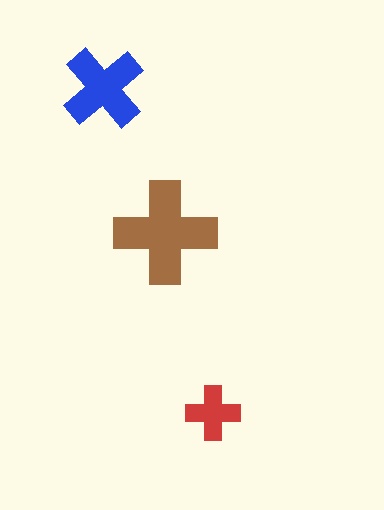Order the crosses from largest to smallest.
the brown one, the blue one, the red one.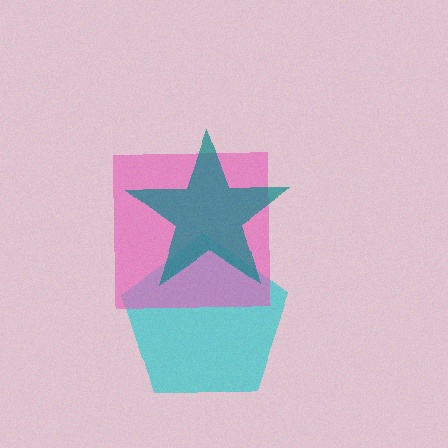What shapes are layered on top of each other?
The layered shapes are: a cyan pentagon, a pink square, a teal star.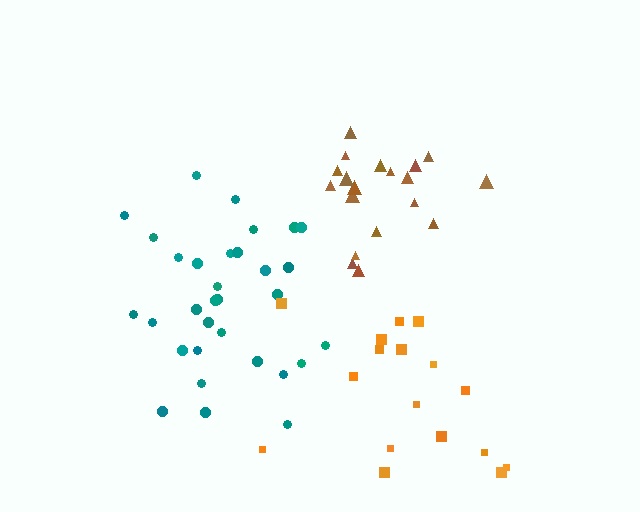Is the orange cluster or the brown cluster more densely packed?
Brown.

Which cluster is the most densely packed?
Brown.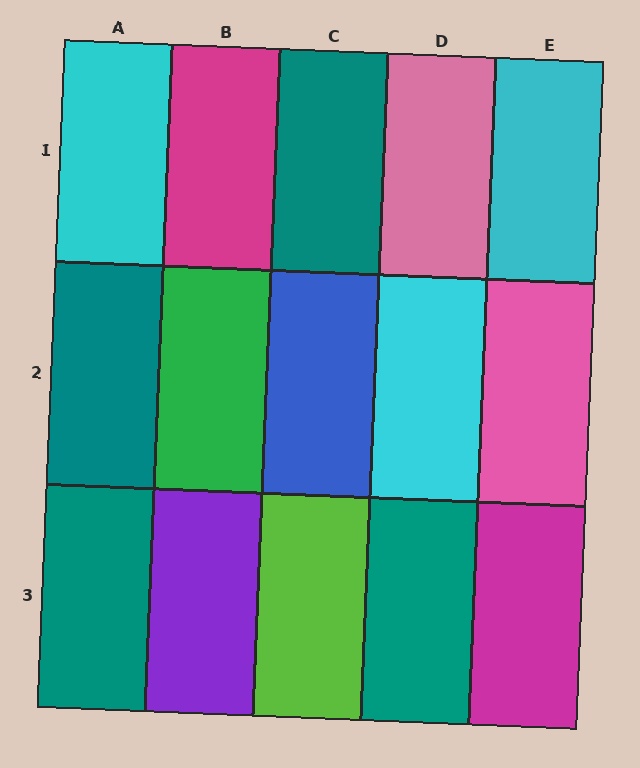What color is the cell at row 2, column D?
Cyan.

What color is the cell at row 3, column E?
Magenta.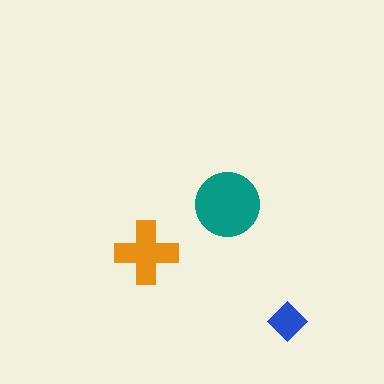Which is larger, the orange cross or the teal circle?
The teal circle.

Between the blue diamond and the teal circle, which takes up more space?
The teal circle.